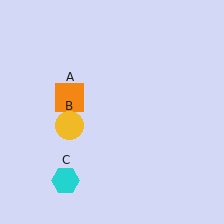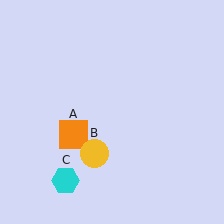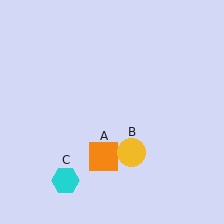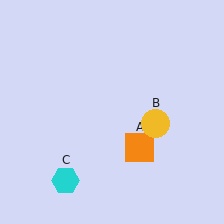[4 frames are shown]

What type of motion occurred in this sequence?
The orange square (object A), yellow circle (object B) rotated counterclockwise around the center of the scene.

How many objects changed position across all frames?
2 objects changed position: orange square (object A), yellow circle (object B).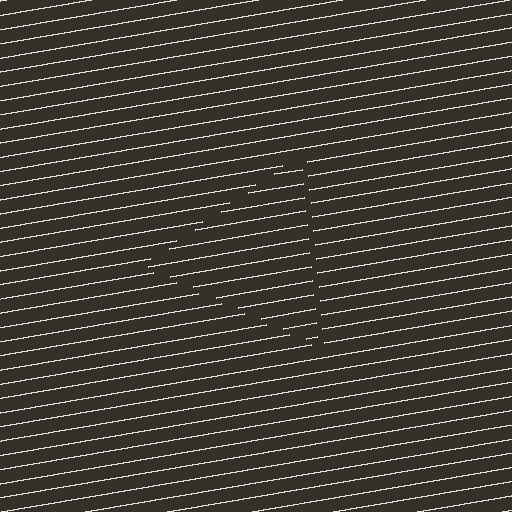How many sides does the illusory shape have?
3 sides — the line-ends trace a triangle.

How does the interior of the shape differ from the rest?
The interior of the shape contains the same grating, shifted by half a period — the contour is defined by the phase discontinuity where line-ends from the inner and outer gratings abut.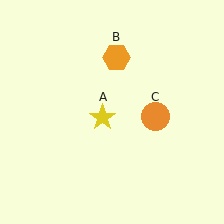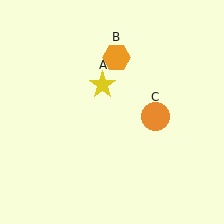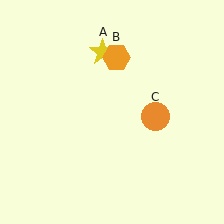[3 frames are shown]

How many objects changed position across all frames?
1 object changed position: yellow star (object A).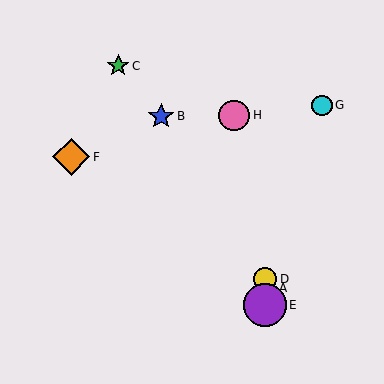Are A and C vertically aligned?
No, A is at x≈265 and C is at x≈118.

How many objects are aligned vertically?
3 objects (A, D, E) are aligned vertically.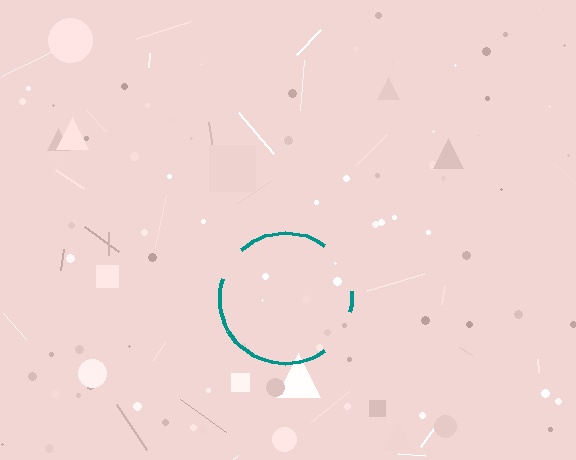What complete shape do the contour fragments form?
The contour fragments form a circle.